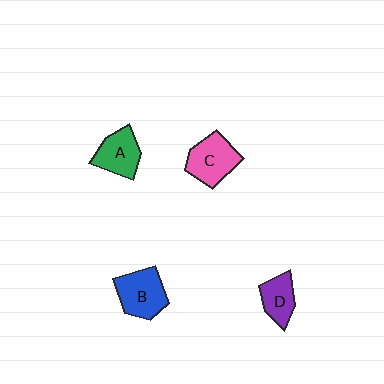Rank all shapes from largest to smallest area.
From largest to smallest: B (blue), C (pink), A (green), D (purple).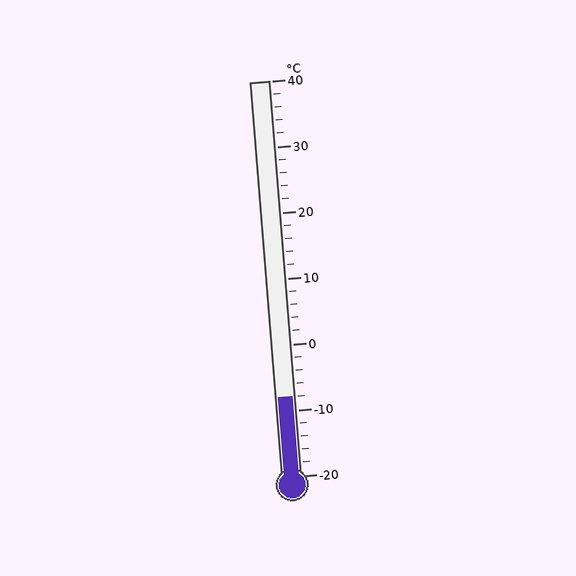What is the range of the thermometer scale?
The thermometer scale ranges from -20°C to 40°C.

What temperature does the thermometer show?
The thermometer shows approximately -8°C.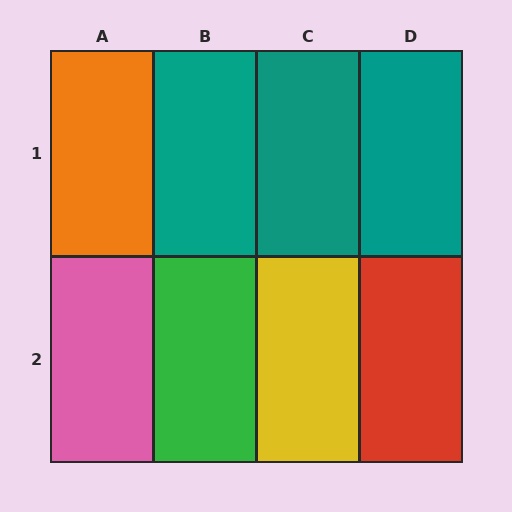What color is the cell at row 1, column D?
Teal.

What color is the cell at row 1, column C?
Teal.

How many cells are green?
1 cell is green.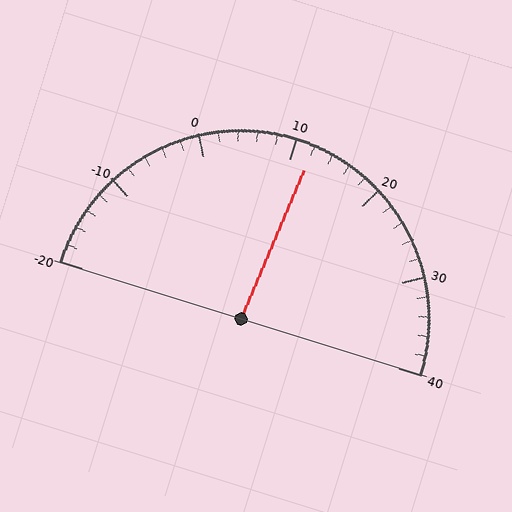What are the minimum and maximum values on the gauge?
The gauge ranges from -20 to 40.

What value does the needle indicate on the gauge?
The needle indicates approximately 12.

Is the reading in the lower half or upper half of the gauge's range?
The reading is in the upper half of the range (-20 to 40).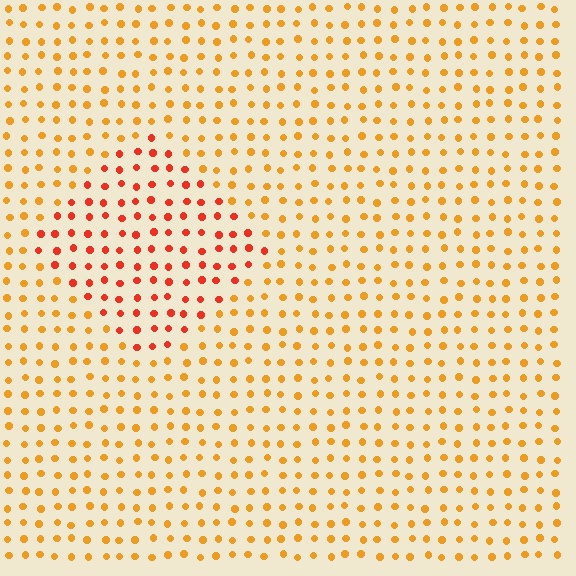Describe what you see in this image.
The image is filled with small orange elements in a uniform arrangement. A diamond-shaped region is visible where the elements are tinted to a slightly different hue, forming a subtle color boundary.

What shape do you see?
I see a diamond.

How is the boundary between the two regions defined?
The boundary is defined purely by a slight shift in hue (about 32 degrees). Spacing, size, and orientation are identical on both sides.